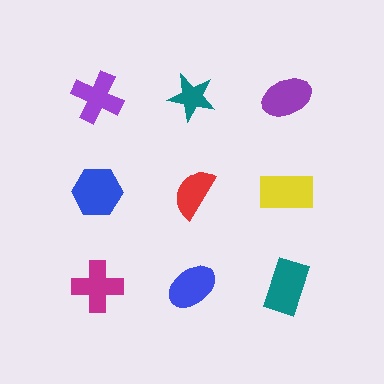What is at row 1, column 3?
A purple ellipse.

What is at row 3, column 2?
A blue ellipse.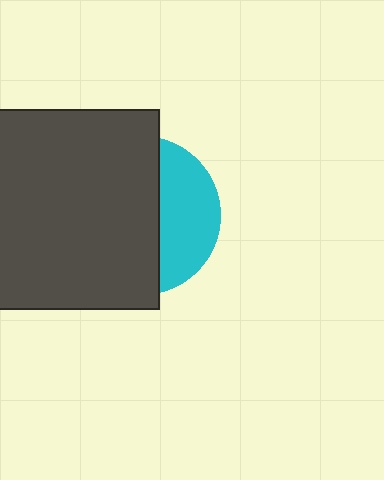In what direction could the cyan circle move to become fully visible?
The cyan circle could move right. That would shift it out from behind the dark gray square entirely.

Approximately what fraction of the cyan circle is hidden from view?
Roughly 64% of the cyan circle is hidden behind the dark gray square.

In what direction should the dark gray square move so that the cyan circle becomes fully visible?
The dark gray square should move left. That is the shortest direction to clear the overlap and leave the cyan circle fully visible.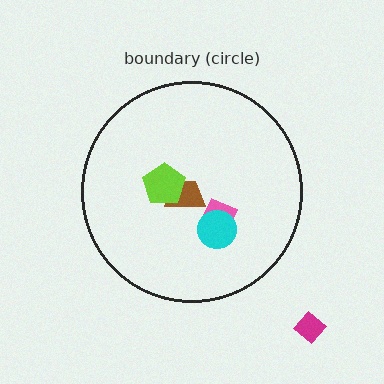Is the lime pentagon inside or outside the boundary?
Inside.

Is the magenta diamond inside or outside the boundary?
Outside.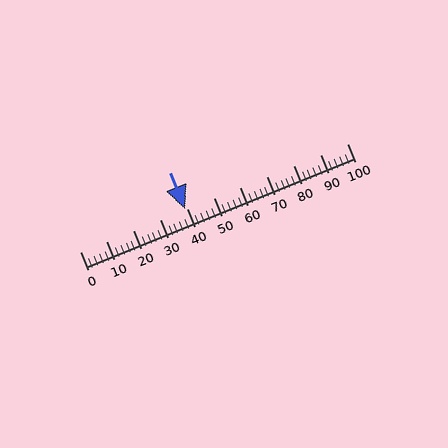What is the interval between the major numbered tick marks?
The major tick marks are spaced 10 units apart.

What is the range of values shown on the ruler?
The ruler shows values from 0 to 100.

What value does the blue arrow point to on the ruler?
The blue arrow points to approximately 39.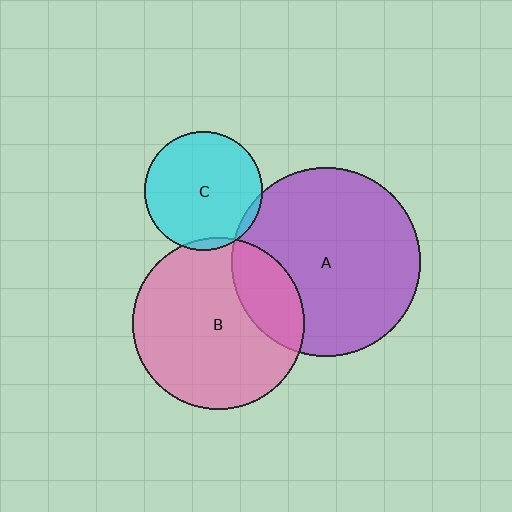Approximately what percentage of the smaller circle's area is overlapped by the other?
Approximately 20%.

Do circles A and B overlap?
Yes.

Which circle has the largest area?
Circle A (purple).